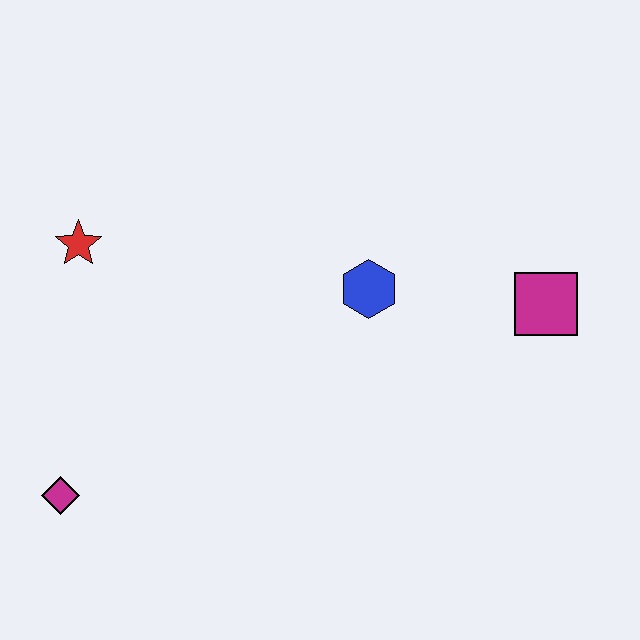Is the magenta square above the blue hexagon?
No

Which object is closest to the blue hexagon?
The magenta square is closest to the blue hexagon.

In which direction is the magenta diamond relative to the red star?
The magenta diamond is below the red star.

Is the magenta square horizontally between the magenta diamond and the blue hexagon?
No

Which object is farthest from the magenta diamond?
The magenta square is farthest from the magenta diamond.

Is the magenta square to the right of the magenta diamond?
Yes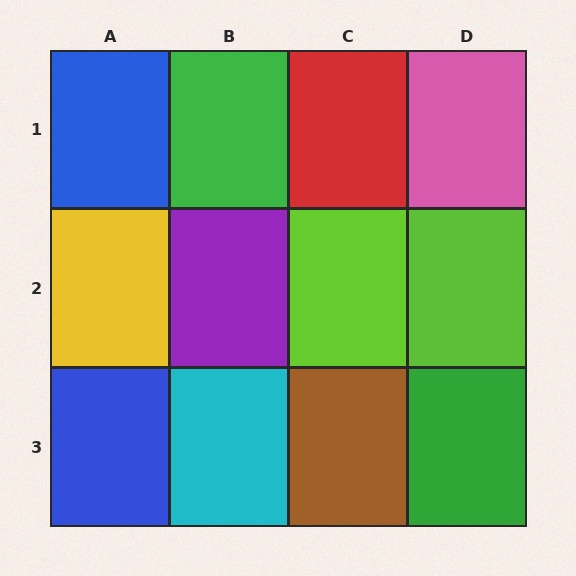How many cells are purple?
1 cell is purple.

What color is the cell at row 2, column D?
Lime.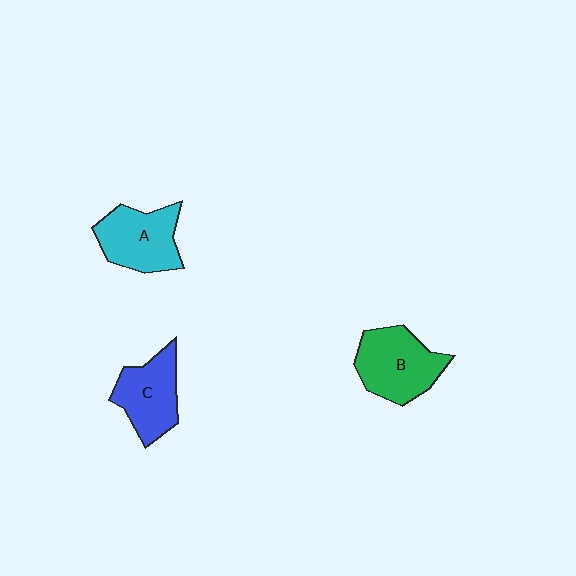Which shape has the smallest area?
Shape C (blue).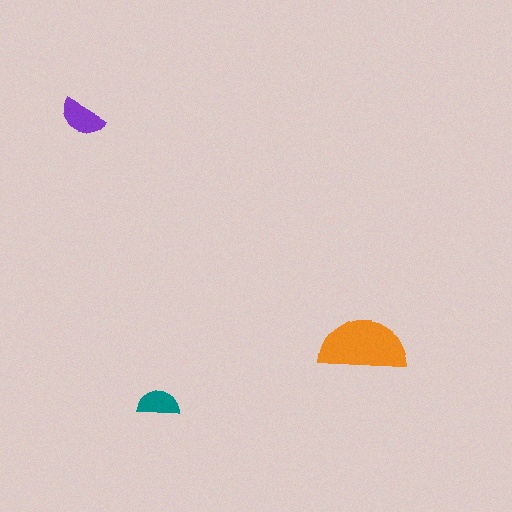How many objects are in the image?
There are 3 objects in the image.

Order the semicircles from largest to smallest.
the orange one, the purple one, the teal one.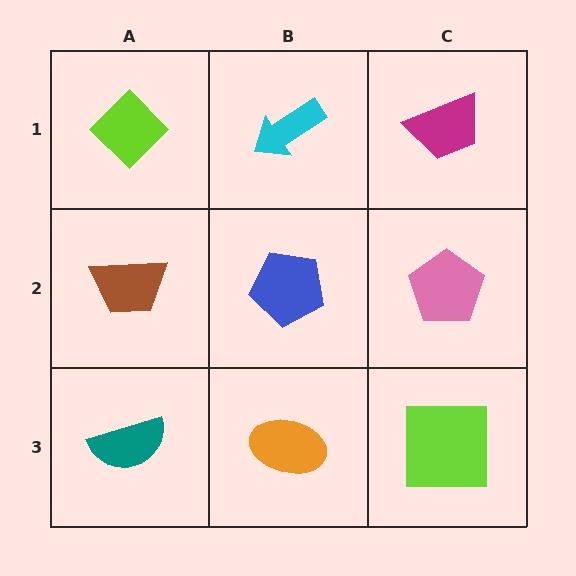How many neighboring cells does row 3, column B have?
3.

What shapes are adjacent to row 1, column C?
A pink pentagon (row 2, column C), a cyan arrow (row 1, column B).